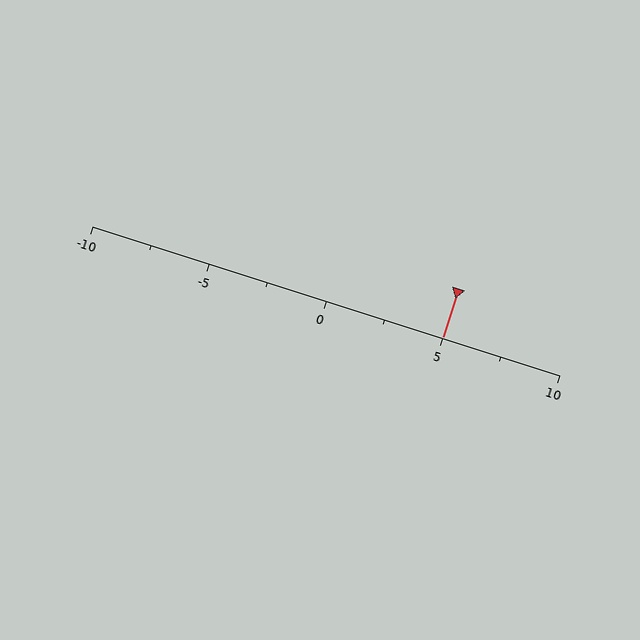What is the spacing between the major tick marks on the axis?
The major ticks are spaced 5 apart.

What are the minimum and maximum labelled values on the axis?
The axis runs from -10 to 10.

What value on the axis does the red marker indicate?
The marker indicates approximately 5.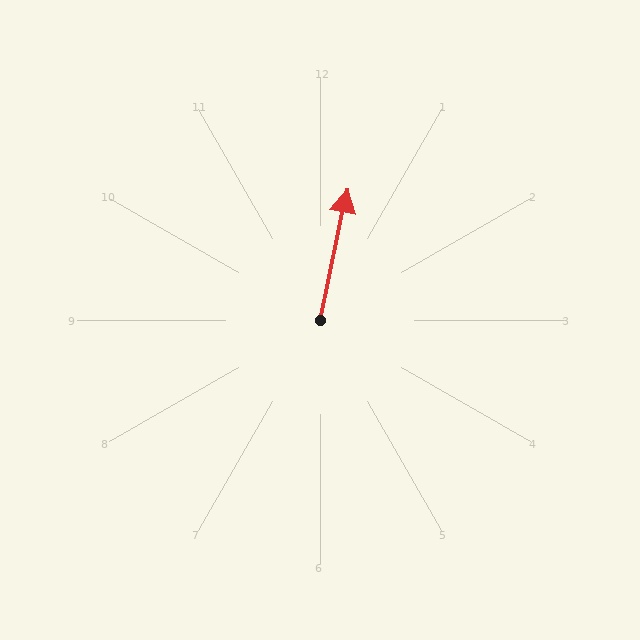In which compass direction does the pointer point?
North.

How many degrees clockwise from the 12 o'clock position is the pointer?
Approximately 12 degrees.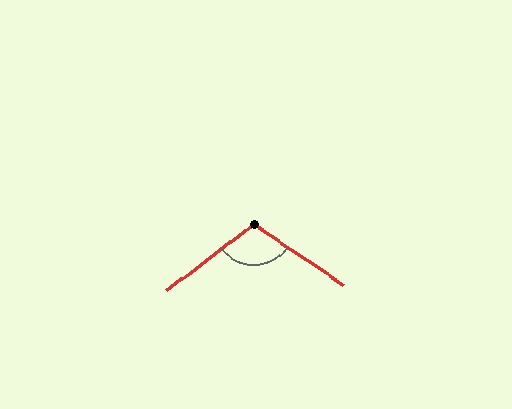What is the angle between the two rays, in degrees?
Approximately 109 degrees.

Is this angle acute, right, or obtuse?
It is obtuse.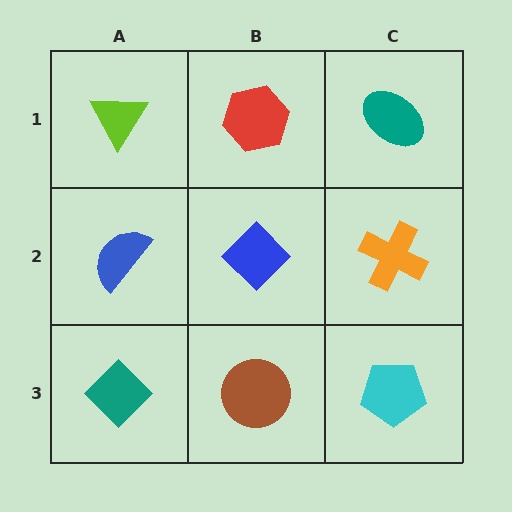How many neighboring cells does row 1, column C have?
2.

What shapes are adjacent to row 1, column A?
A blue semicircle (row 2, column A), a red hexagon (row 1, column B).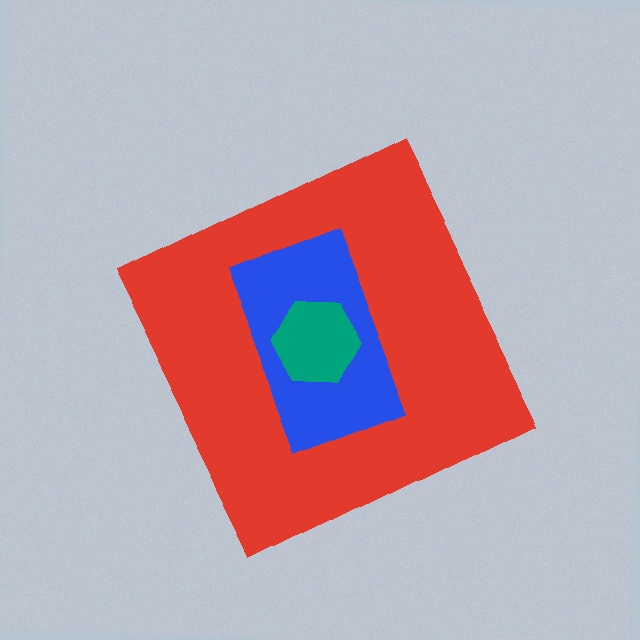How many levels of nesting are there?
3.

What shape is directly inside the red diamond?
The blue rectangle.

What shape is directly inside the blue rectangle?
The teal hexagon.